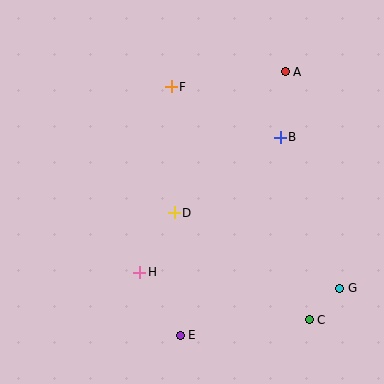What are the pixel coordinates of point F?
Point F is at (171, 87).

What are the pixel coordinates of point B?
Point B is at (280, 137).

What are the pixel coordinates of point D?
Point D is at (174, 213).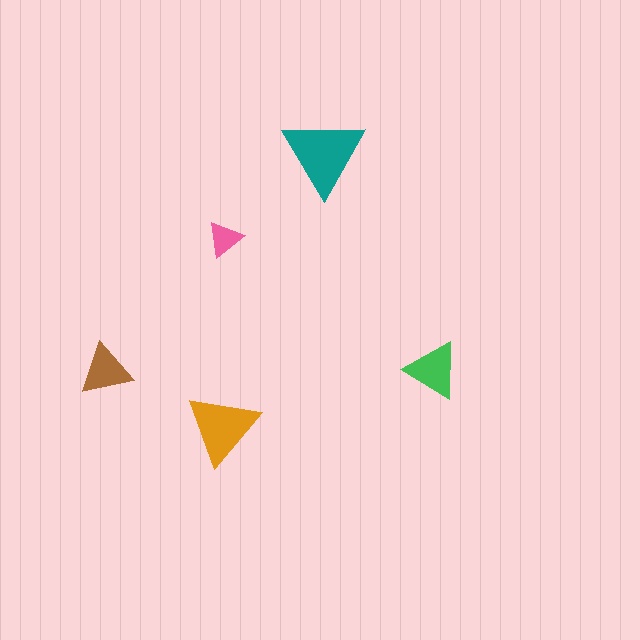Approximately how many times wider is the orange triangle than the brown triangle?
About 1.5 times wider.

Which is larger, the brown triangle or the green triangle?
The green one.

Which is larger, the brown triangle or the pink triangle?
The brown one.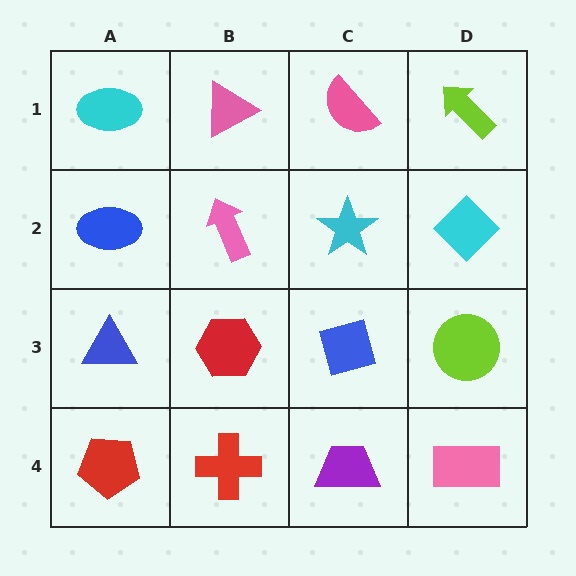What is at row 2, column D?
A cyan diamond.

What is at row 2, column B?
A pink arrow.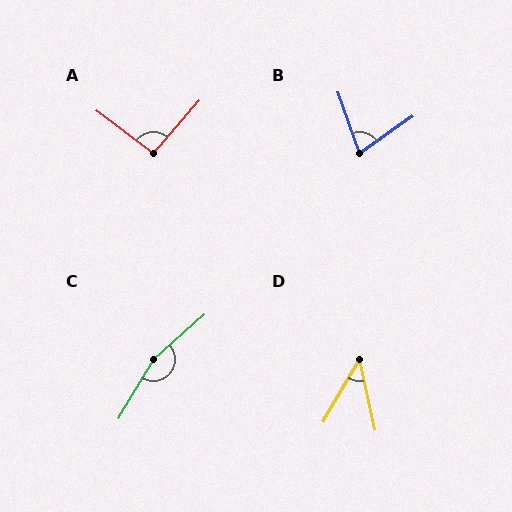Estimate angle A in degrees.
Approximately 94 degrees.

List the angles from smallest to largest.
D (43°), B (74°), A (94°), C (163°).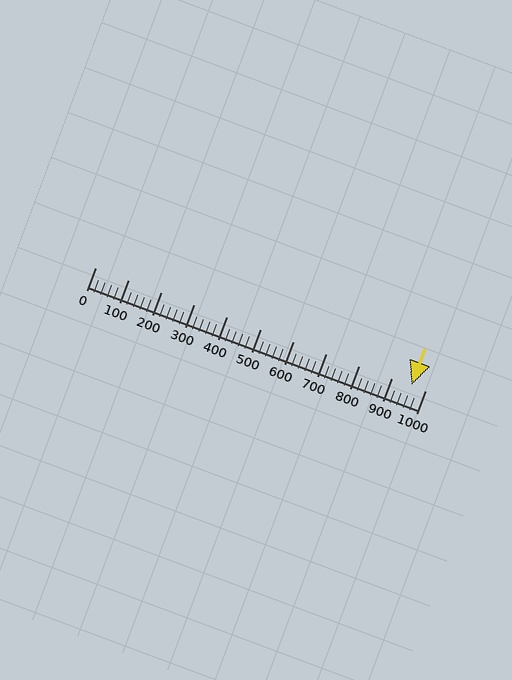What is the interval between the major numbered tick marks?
The major tick marks are spaced 100 units apart.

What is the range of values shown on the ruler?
The ruler shows values from 0 to 1000.